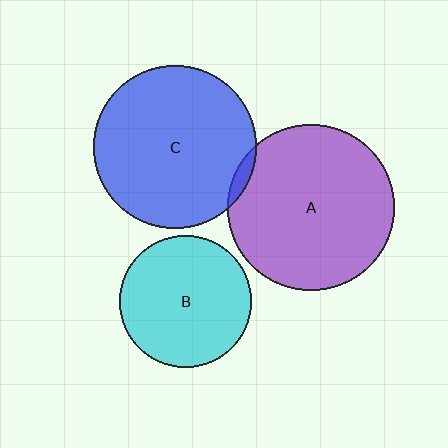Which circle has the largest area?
Circle A (purple).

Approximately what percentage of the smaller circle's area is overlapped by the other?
Approximately 5%.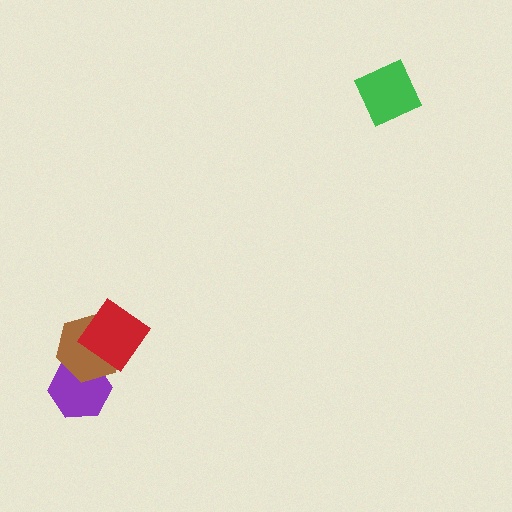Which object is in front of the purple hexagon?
The brown hexagon is in front of the purple hexagon.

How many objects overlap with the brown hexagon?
2 objects overlap with the brown hexagon.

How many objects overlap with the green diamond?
0 objects overlap with the green diamond.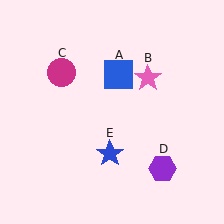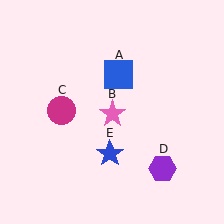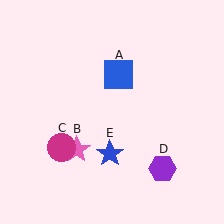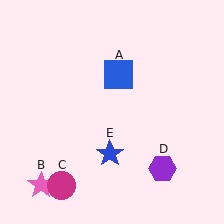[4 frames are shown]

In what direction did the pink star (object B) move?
The pink star (object B) moved down and to the left.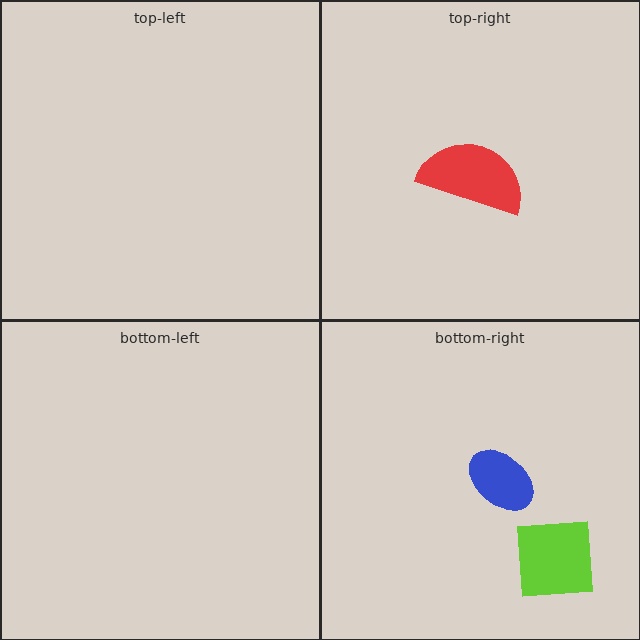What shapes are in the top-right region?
The red semicircle.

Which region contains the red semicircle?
The top-right region.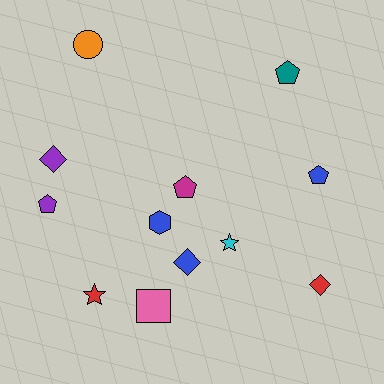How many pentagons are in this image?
There are 4 pentagons.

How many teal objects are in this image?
There is 1 teal object.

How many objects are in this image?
There are 12 objects.